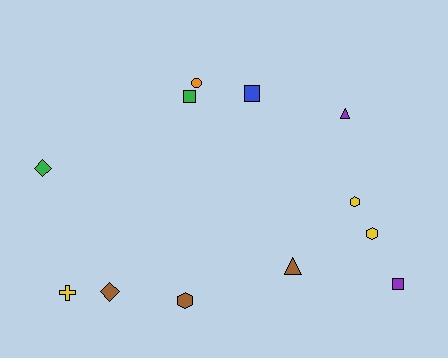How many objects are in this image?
There are 12 objects.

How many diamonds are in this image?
There are 2 diamonds.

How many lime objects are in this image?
There are no lime objects.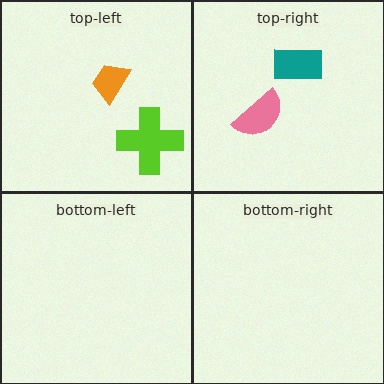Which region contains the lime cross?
The top-left region.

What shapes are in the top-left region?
The lime cross, the orange trapezoid.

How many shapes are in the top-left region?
2.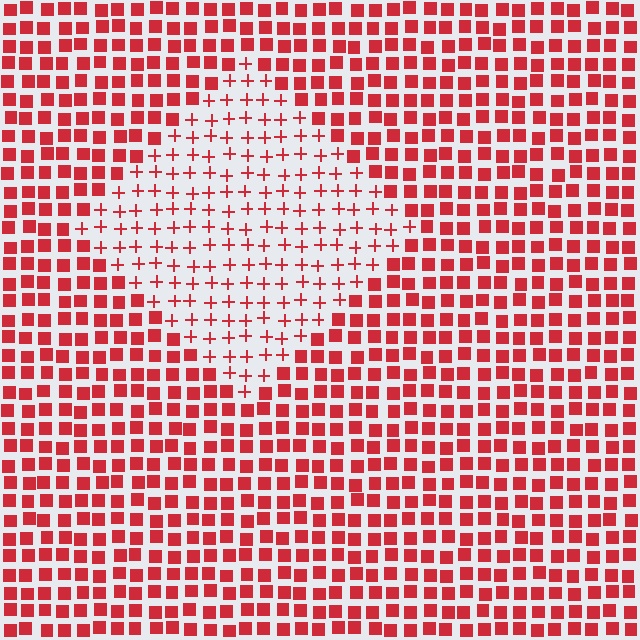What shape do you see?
I see a diamond.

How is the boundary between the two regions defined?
The boundary is defined by a change in element shape: plus signs inside vs. squares outside. All elements share the same color and spacing.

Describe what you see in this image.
The image is filled with small red elements arranged in a uniform grid. A diamond-shaped region contains plus signs, while the surrounding area contains squares. The boundary is defined purely by the change in element shape.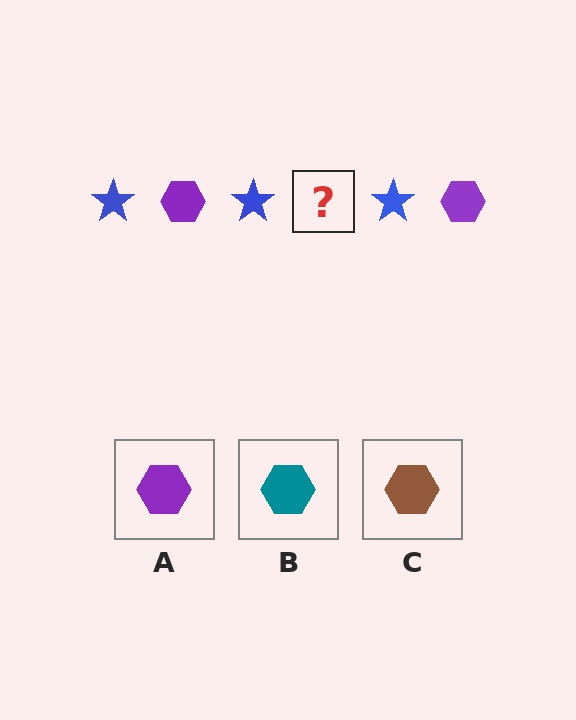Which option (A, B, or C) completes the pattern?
A.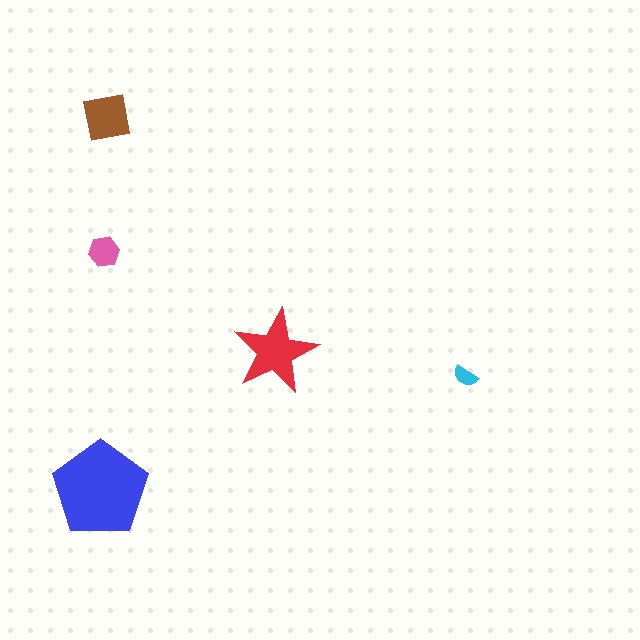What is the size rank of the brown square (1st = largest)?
3rd.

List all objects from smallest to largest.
The cyan semicircle, the pink hexagon, the brown square, the red star, the blue pentagon.